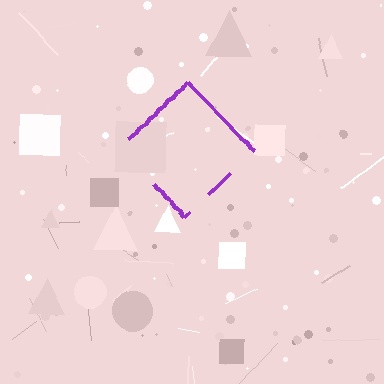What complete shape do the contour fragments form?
The contour fragments form a diamond.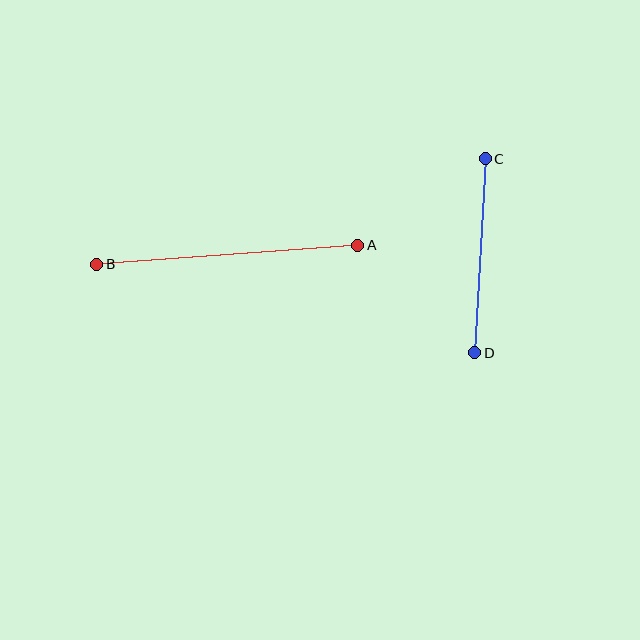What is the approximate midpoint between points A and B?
The midpoint is at approximately (227, 255) pixels.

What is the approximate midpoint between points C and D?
The midpoint is at approximately (480, 256) pixels.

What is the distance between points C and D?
The distance is approximately 194 pixels.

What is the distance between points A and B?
The distance is approximately 262 pixels.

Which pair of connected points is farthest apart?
Points A and B are farthest apart.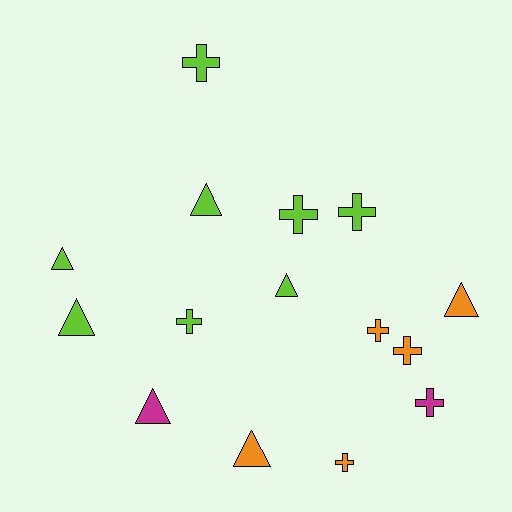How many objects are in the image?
There are 15 objects.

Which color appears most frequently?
Lime, with 8 objects.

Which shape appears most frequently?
Cross, with 8 objects.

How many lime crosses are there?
There are 4 lime crosses.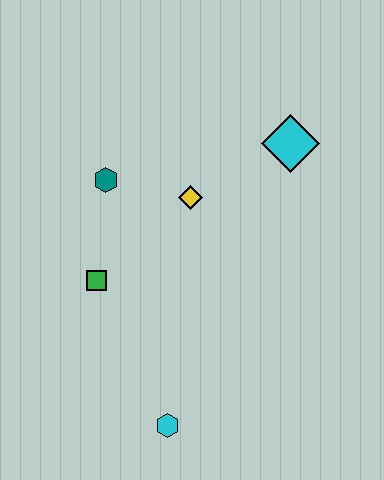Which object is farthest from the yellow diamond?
The cyan hexagon is farthest from the yellow diamond.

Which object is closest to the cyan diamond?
The yellow diamond is closest to the cyan diamond.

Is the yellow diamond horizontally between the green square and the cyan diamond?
Yes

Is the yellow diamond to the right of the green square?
Yes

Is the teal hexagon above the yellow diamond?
Yes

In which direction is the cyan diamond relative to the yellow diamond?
The cyan diamond is to the right of the yellow diamond.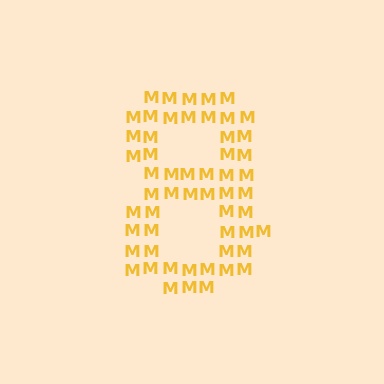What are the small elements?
The small elements are letter M's.